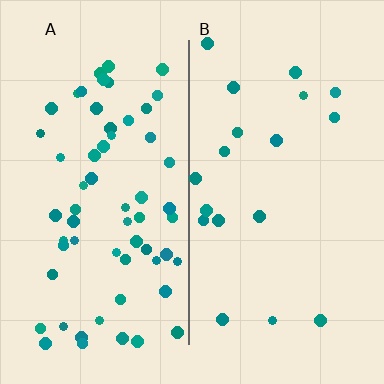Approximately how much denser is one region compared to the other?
Approximately 3.2× — region A over region B.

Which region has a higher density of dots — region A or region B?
A (the left).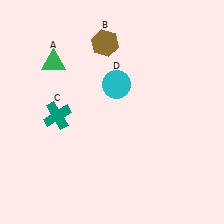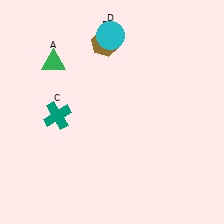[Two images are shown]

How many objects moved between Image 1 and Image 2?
1 object moved between the two images.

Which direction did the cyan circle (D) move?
The cyan circle (D) moved up.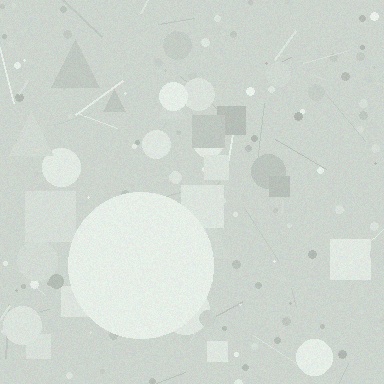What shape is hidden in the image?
A circle is hidden in the image.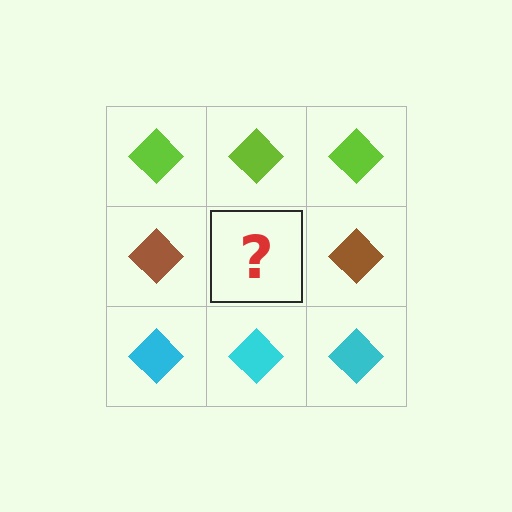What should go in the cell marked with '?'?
The missing cell should contain a brown diamond.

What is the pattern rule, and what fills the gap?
The rule is that each row has a consistent color. The gap should be filled with a brown diamond.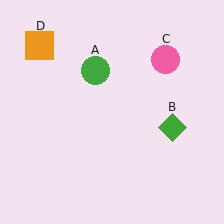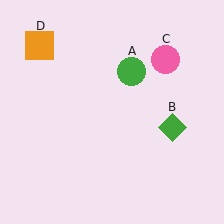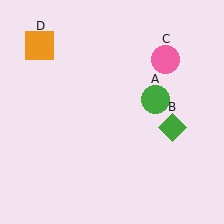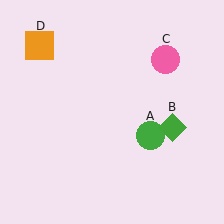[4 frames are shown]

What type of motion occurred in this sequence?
The green circle (object A) rotated clockwise around the center of the scene.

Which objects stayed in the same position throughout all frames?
Green diamond (object B) and pink circle (object C) and orange square (object D) remained stationary.